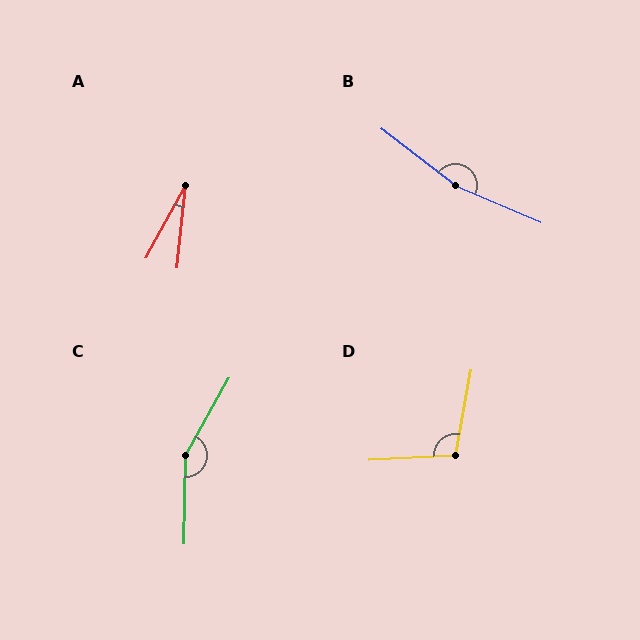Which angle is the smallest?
A, at approximately 23 degrees.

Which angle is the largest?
B, at approximately 166 degrees.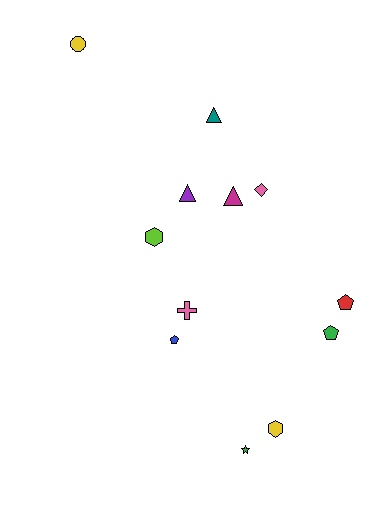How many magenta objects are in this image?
There is 1 magenta object.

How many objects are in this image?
There are 12 objects.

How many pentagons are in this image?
There are 3 pentagons.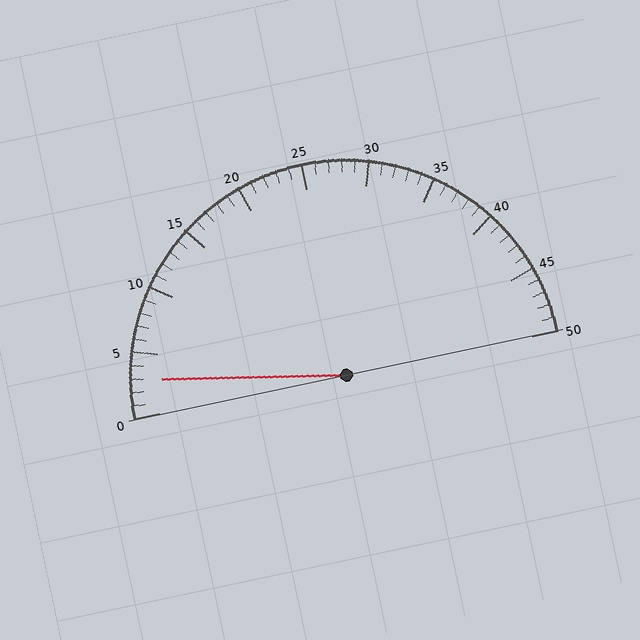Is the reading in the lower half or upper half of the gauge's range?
The reading is in the lower half of the range (0 to 50).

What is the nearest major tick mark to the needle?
The nearest major tick mark is 5.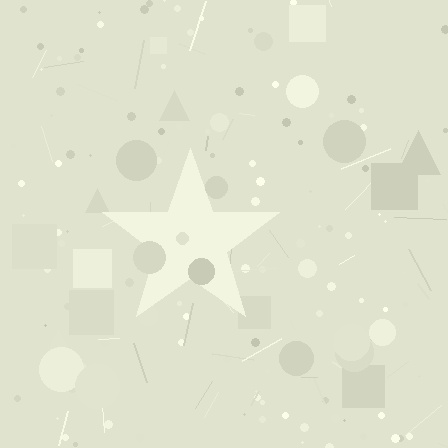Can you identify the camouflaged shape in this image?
The camouflaged shape is a star.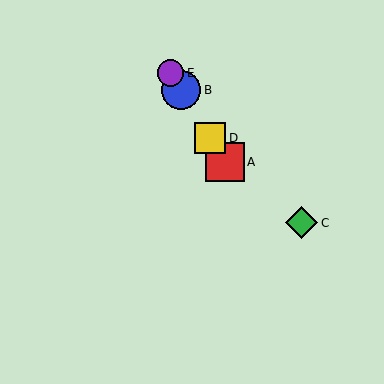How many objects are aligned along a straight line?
4 objects (A, B, D, E) are aligned along a straight line.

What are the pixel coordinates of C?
Object C is at (302, 223).